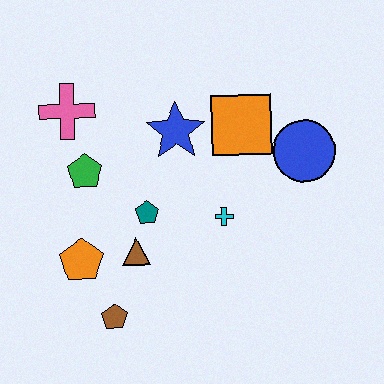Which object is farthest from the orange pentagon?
The blue circle is farthest from the orange pentagon.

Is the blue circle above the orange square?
No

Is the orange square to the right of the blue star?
Yes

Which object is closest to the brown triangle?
The teal pentagon is closest to the brown triangle.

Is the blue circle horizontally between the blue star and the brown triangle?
No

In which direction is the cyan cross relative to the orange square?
The cyan cross is below the orange square.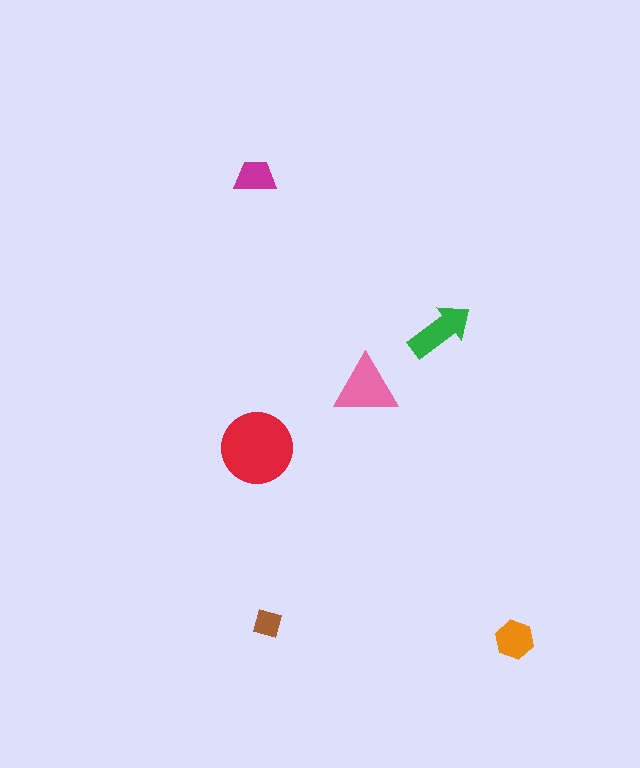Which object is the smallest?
The brown diamond.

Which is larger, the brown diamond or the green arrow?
The green arrow.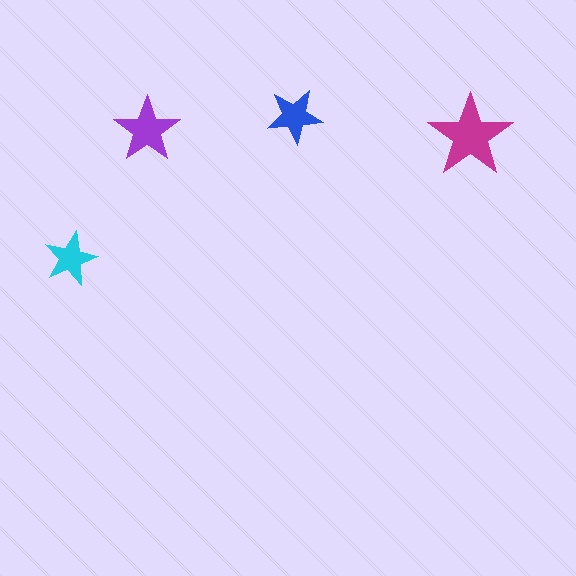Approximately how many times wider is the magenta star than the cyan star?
About 1.5 times wider.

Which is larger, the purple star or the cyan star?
The purple one.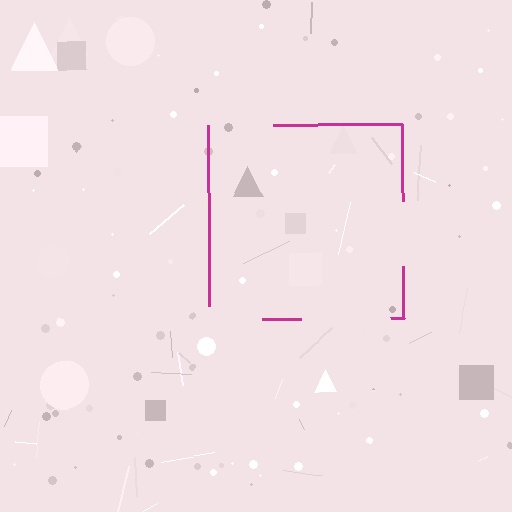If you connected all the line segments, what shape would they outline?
They would outline a square.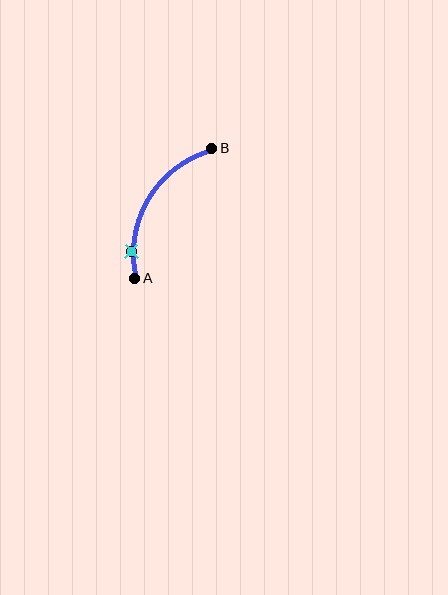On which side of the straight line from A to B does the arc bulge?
The arc bulges to the left of the straight line connecting A and B.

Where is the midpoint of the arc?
The arc midpoint is the point on the curve farthest from the straight line joining A and B. It sits to the left of that line.